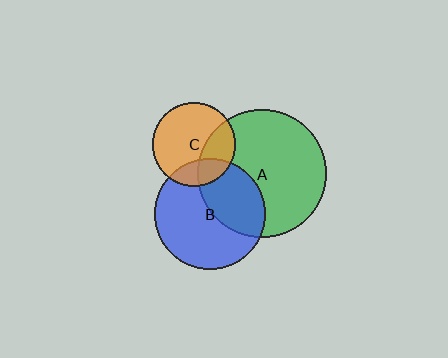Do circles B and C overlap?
Yes.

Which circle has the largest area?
Circle A (green).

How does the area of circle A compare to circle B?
Approximately 1.3 times.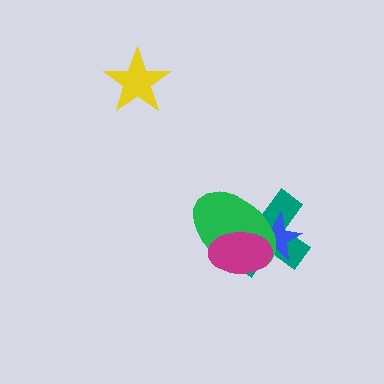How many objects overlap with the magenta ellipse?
3 objects overlap with the magenta ellipse.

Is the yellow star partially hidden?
No, no other shape covers it.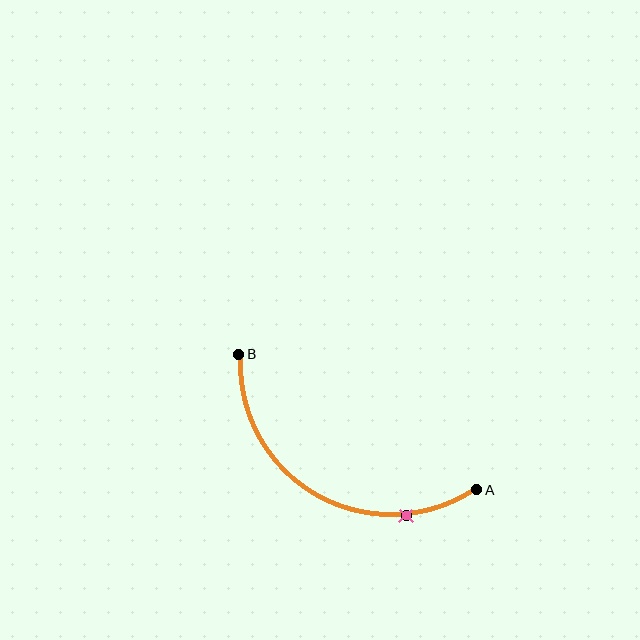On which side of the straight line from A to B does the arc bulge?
The arc bulges below the straight line connecting A and B.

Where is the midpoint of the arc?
The arc midpoint is the point on the curve farthest from the straight line joining A and B. It sits below that line.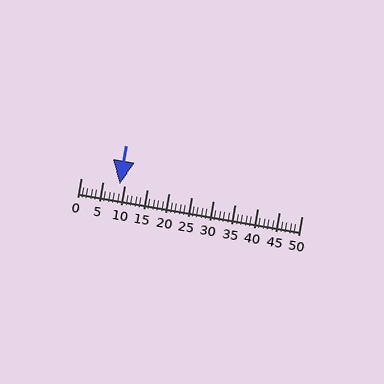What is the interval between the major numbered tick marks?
The major tick marks are spaced 5 units apart.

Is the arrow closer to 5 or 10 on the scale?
The arrow is closer to 10.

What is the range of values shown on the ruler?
The ruler shows values from 0 to 50.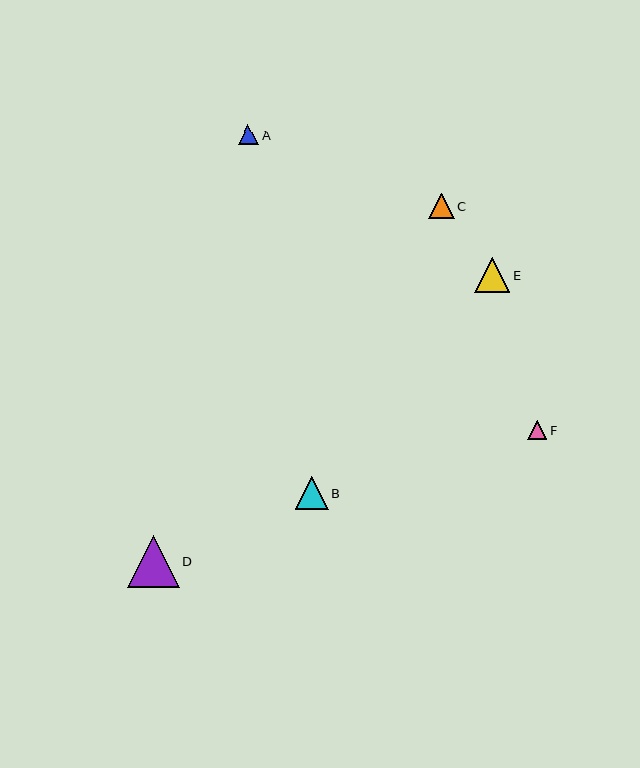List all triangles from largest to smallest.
From largest to smallest: D, E, B, C, A, F.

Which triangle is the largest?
Triangle D is the largest with a size of approximately 51 pixels.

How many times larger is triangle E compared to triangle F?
Triangle E is approximately 1.9 times the size of triangle F.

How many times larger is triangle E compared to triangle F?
Triangle E is approximately 1.9 times the size of triangle F.